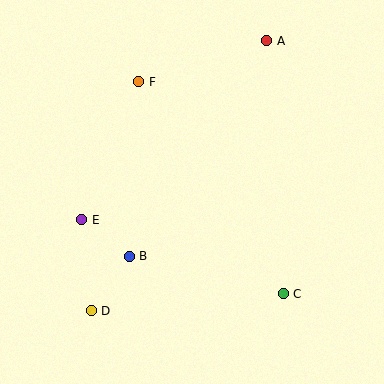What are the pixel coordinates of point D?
Point D is at (91, 311).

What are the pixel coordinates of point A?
Point A is at (267, 41).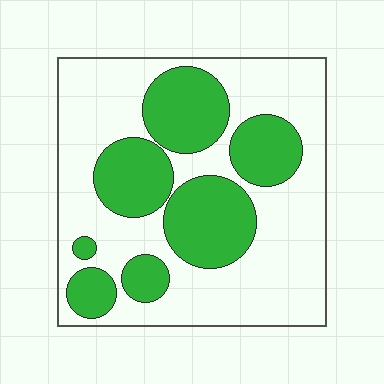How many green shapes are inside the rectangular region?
7.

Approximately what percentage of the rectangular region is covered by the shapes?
Approximately 35%.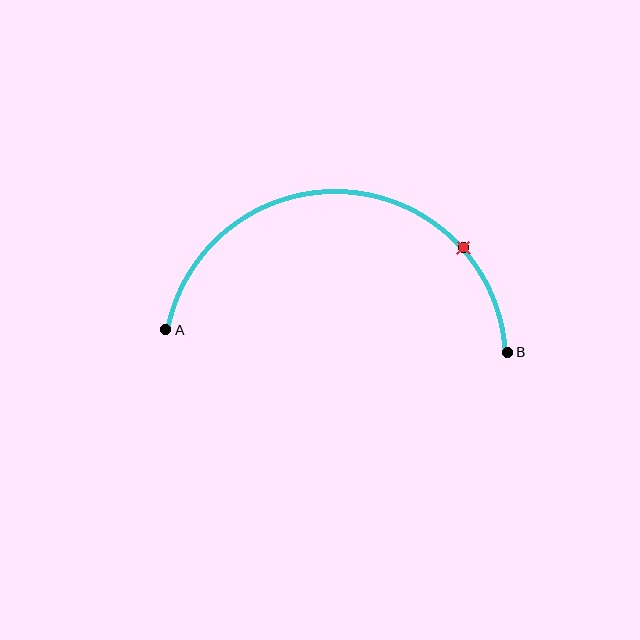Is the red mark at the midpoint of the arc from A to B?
No. The red mark lies on the arc but is closer to endpoint B. The arc midpoint would be at the point on the curve equidistant along the arc from both A and B.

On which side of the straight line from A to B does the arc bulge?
The arc bulges above the straight line connecting A and B.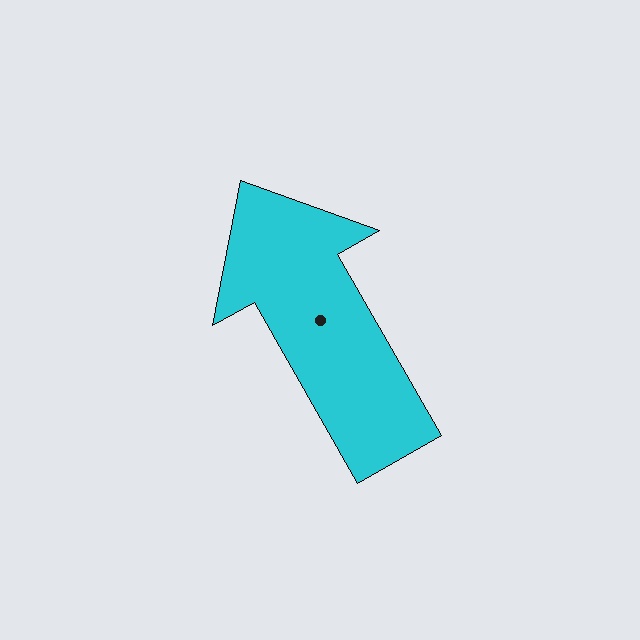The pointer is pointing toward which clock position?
Roughly 11 o'clock.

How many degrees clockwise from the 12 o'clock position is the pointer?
Approximately 330 degrees.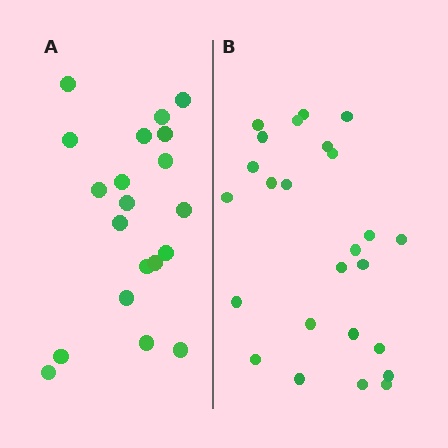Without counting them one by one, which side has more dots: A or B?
Region B (the right region) has more dots.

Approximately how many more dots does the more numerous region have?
Region B has about 5 more dots than region A.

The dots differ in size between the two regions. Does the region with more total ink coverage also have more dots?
No. Region A has more total ink coverage because its dots are larger, but region B actually contains more individual dots. Total area can be misleading — the number of items is what matters here.